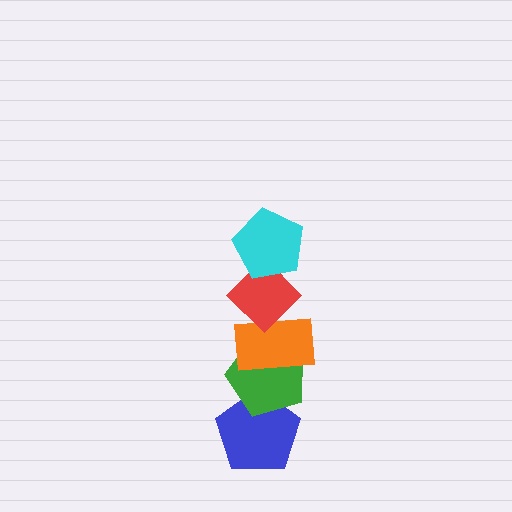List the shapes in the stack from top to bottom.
From top to bottom: the cyan pentagon, the red diamond, the orange rectangle, the green pentagon, the blue pentagon.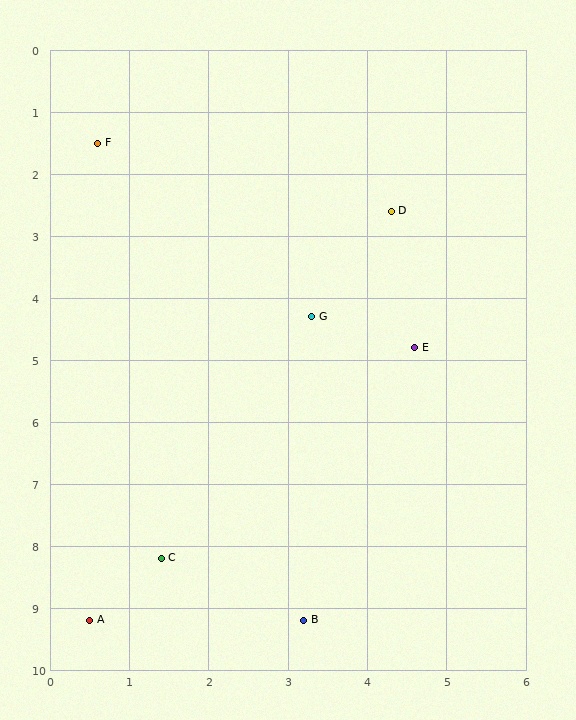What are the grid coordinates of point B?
Point B is at approximately (3.2, 9.2).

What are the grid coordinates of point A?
Point A is at approximately (0.5, 9.2).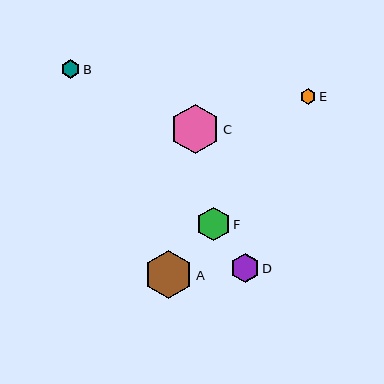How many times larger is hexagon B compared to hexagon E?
Hexagon B is approximately 1.2 times the size of hexagon E.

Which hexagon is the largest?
Hexagon C is the largest with a size of approximately 50 pixels.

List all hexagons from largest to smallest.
From largest to smallest: C, A, F, D, B, E.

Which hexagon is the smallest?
Hexagon E is the smallest with a size of approximately 16 pixels.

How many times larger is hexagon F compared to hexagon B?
Hexagon F is approximately 1.8 times the size of hexagon B.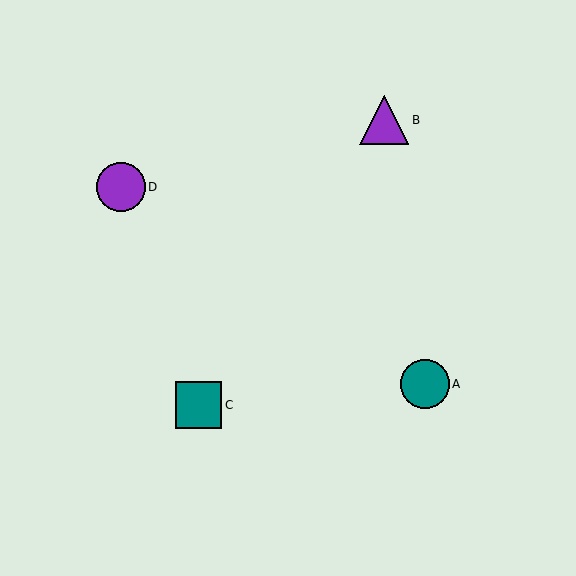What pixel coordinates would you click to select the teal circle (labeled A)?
Click at (425, 384) to select the teal circle A.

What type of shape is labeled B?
Shape B is a purple triangle.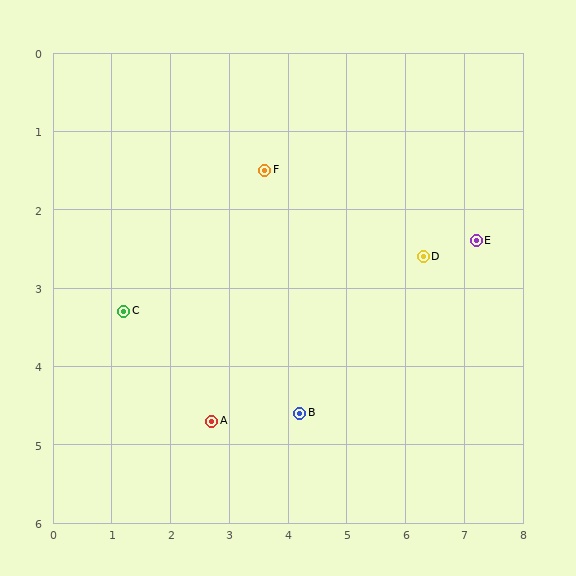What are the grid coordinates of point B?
Point B is at approximately (4.2, 4.6).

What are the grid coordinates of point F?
Point F is at approximately (3.6, 1.5).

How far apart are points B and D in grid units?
Points B and D are about 2.9 grid units apart.